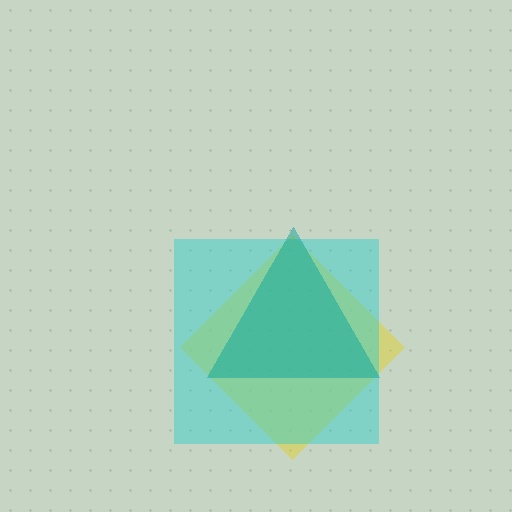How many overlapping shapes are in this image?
There are 3 overlapping shapes in the image.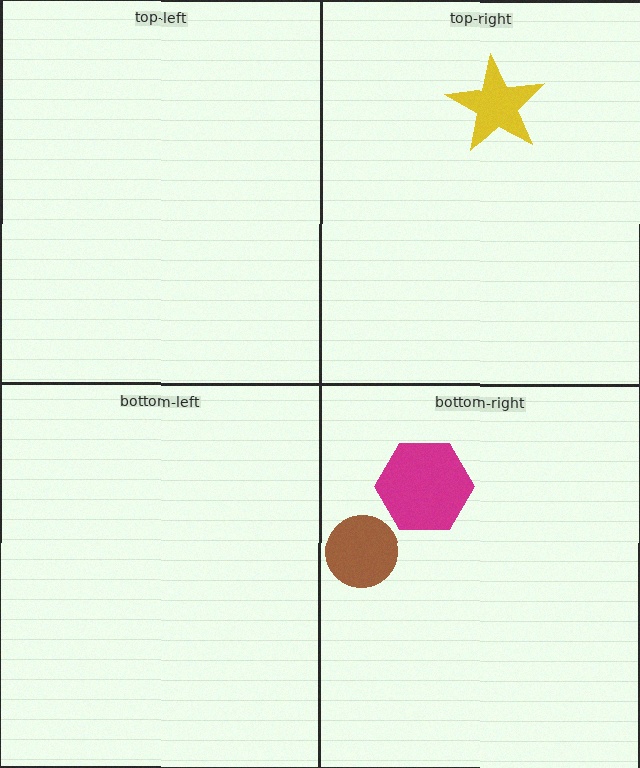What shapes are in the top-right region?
The yellow star.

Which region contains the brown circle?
The bottom-right region.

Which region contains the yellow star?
The top-right region.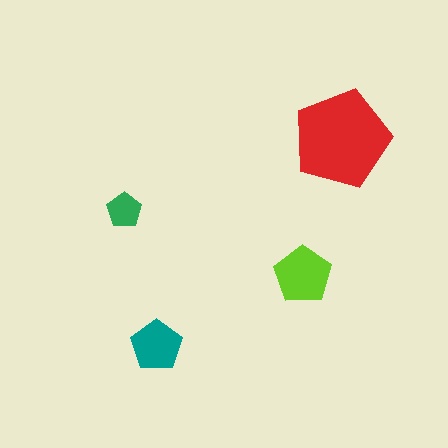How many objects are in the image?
There are 4 objects in the image.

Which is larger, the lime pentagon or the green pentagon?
The lime one.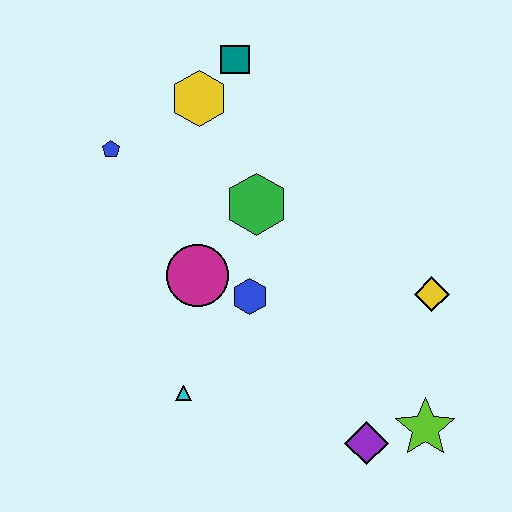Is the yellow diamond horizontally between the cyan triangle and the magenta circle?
No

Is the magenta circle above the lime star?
Yes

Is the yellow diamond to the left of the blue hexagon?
No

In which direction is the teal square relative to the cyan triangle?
The teal square is above the cyan triangle.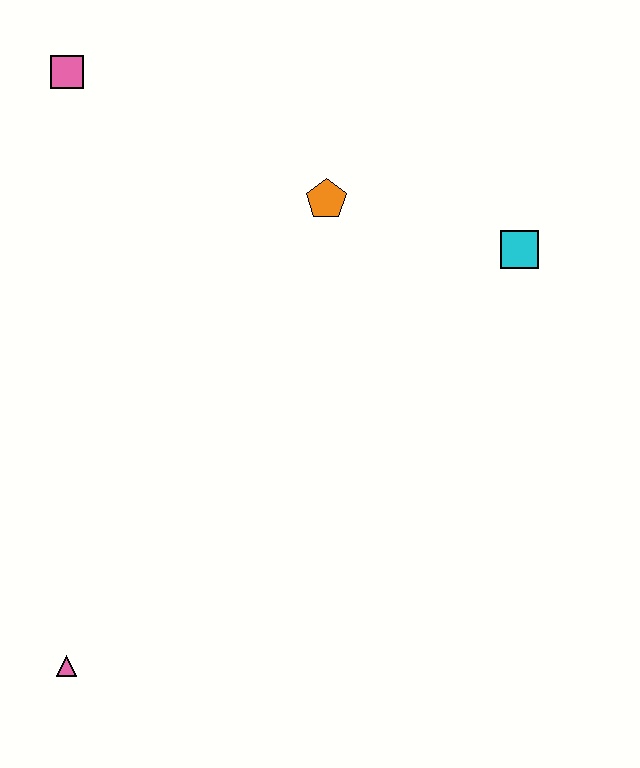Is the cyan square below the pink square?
Yes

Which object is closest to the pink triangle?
The orange pentagon is closest to the pink triangle.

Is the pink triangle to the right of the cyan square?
No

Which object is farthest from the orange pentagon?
The pink triangle is farthest from the orange pentagon.